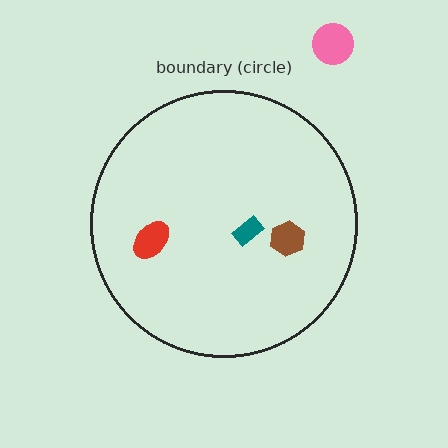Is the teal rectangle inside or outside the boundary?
Inside.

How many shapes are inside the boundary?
3 inside, 1 outside.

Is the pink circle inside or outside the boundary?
Outside.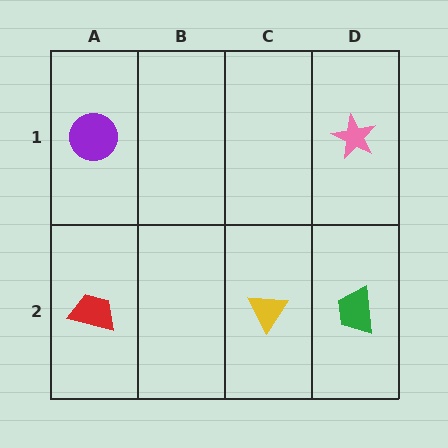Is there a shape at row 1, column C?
No, that cell is empty.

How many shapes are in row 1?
2 shapes.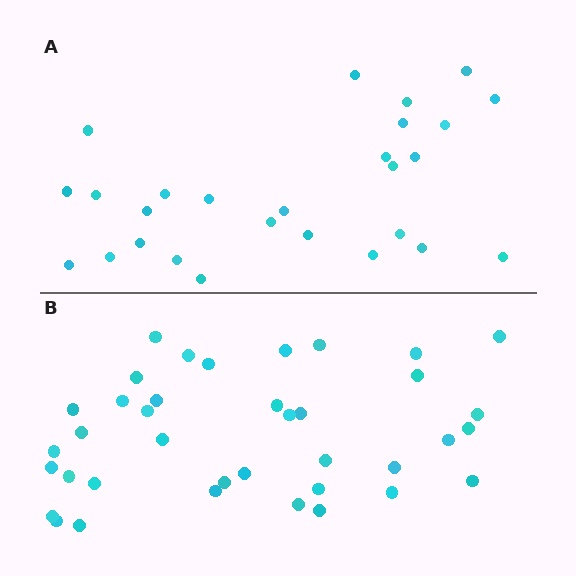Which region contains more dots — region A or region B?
Region B (the bottom region) has more dots.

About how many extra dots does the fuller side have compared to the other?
Region B has roughly 12 or so more dots than region A.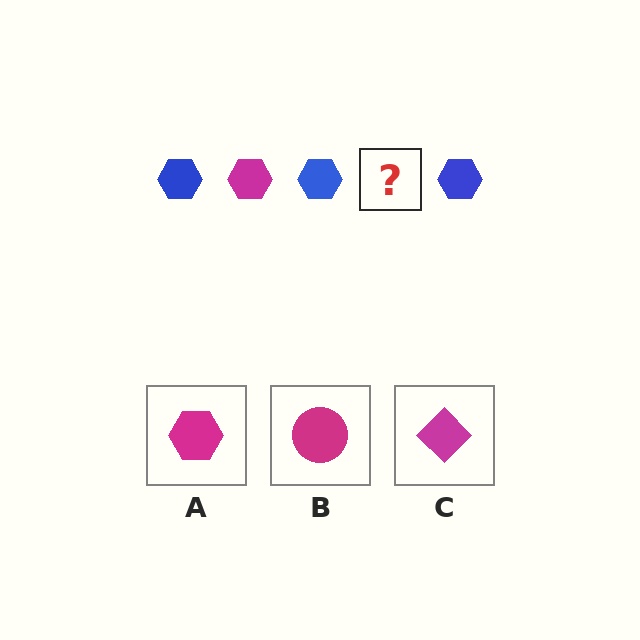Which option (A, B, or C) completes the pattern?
A.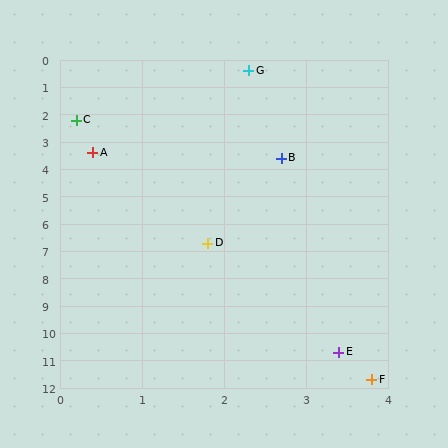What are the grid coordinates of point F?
Point F is at approximately (3.8, 11.7).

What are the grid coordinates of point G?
Point G is at approximately (2.3, 0.4).